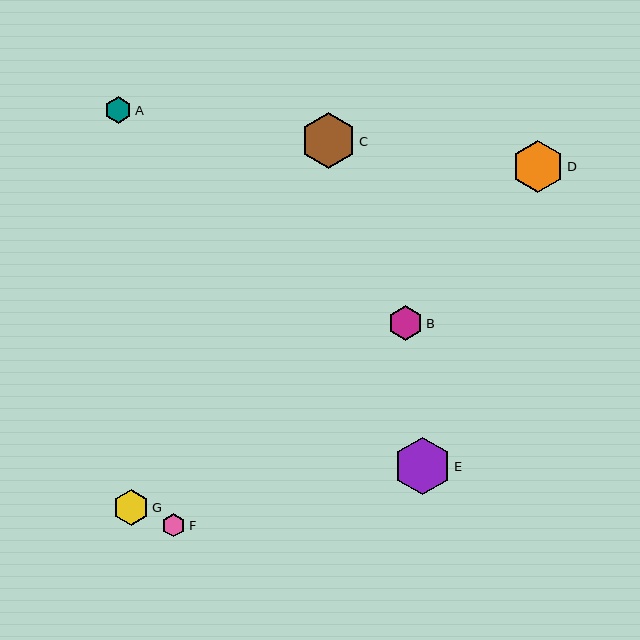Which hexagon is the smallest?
Hexagon F is the smallest with a size of approximately 23 pixels.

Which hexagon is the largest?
Hexagon E is the largest with a size of approximately 58 pixels.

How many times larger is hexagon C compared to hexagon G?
Hexagon C is approximately 1.5 times the size of hexagon G.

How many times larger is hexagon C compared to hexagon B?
Hexagon C is approximately 1.6 times the size of hexagon B.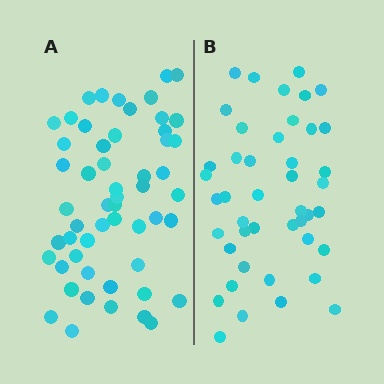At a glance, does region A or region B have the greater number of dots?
Region A (the left region) has more dots.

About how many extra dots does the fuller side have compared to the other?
Region A has roughly 10 or so more dots than region B.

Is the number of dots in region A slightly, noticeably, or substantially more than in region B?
Region A has only slightly more — the two regions are fairly close. The ratio is roughly 1.2 to 1.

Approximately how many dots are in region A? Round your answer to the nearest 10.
About 50 dots. (The exact count is 54, which rounds to 50.)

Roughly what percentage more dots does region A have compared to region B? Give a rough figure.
About 25% more.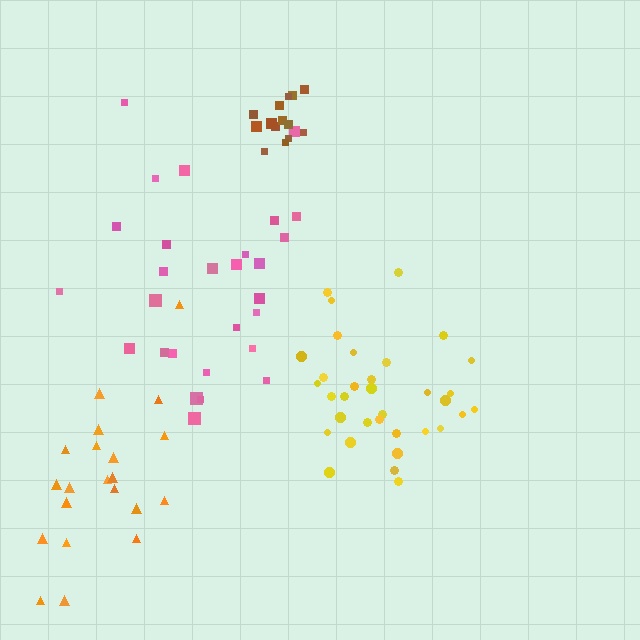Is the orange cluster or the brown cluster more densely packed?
Brown.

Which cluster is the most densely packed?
Brown.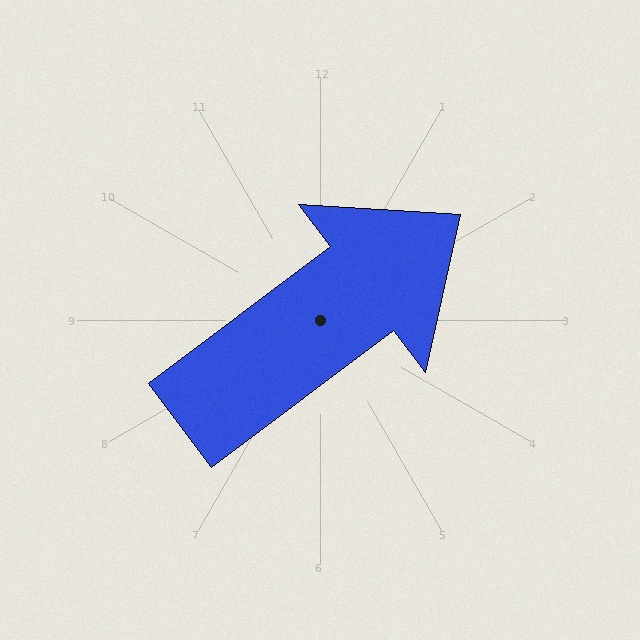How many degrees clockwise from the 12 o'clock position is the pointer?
Approximately 53 degrees.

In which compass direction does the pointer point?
Northeast.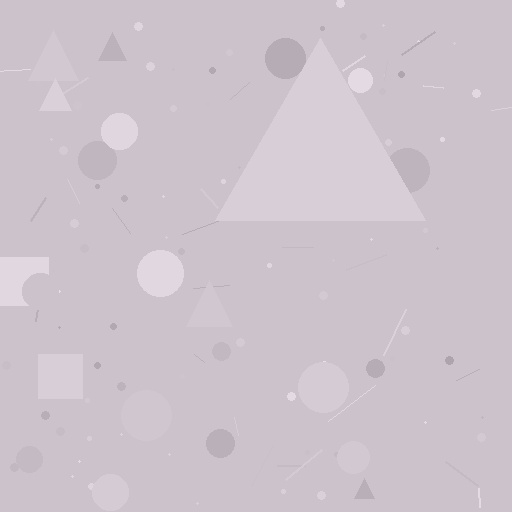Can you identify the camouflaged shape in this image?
The camouflaged shape is a triangle.